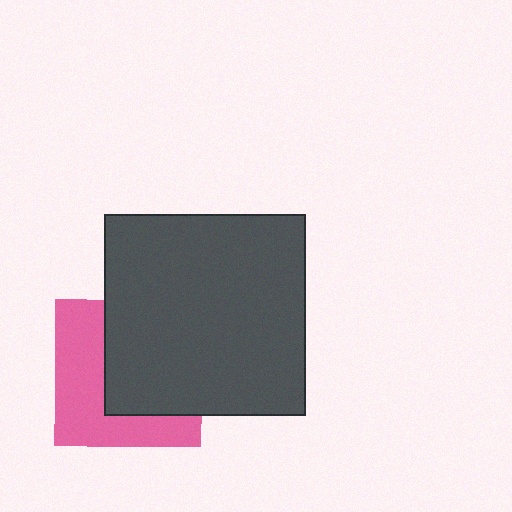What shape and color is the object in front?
The object in front is a dark gray square.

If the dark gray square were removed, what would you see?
You would see the complete pink square.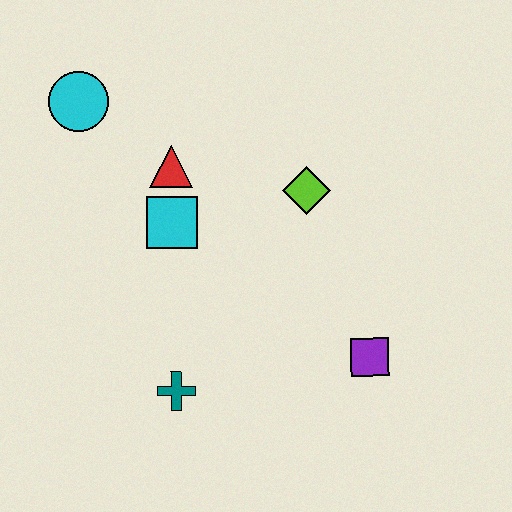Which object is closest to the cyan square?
The red triangle is closest to the cyan square.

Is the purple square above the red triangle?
No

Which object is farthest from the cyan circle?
The purple square is farthest from the cyan circle.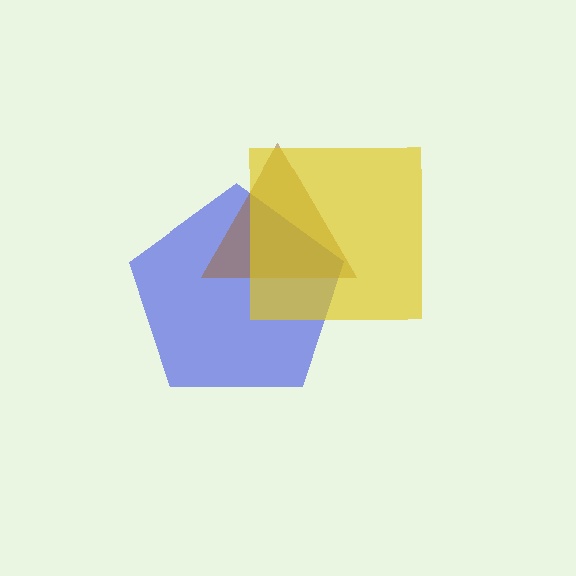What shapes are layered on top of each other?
The layered shapes are: a blue pentagon, a brown triangle, a yellow square.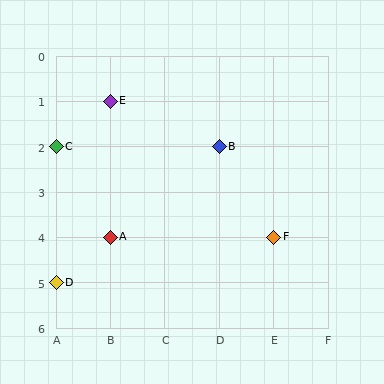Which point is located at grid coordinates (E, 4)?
Point F is at (E, 4).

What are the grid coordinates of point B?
Point B is at grid coordinates (D, 2).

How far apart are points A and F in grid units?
Points A and F are 3 columns apart.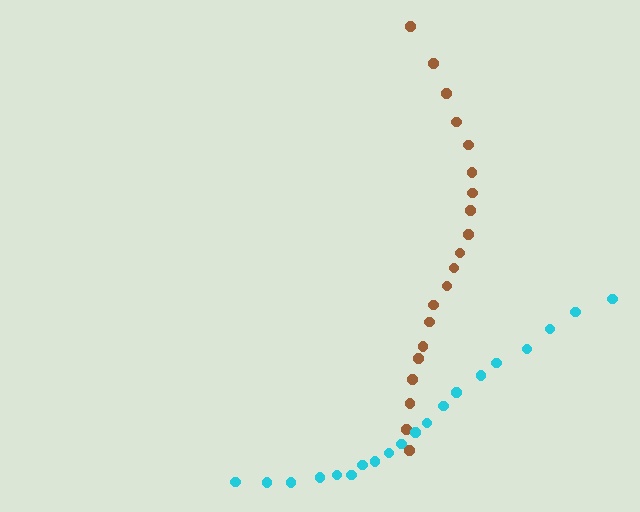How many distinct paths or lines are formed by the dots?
There are 2 distinct paths.